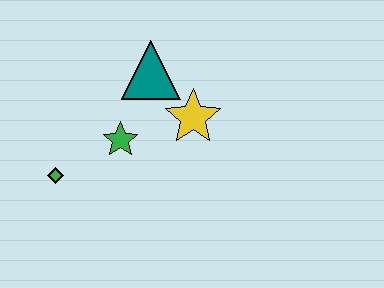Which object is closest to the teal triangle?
The yellow star is closest to the teal triangle.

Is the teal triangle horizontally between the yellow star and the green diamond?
Yes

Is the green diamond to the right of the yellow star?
No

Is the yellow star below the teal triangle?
Yes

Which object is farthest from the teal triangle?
The green diamond is farthest from the teal triangle.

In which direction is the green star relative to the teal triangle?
The green star is below the teal triangle.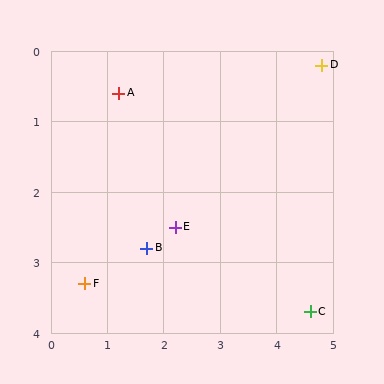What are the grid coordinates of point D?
Point D is at approximately (4.8, 0.2).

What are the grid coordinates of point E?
Point E is at approximately (2.2, 2.5).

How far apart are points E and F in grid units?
Points E and F are about 1.8 grid units apart.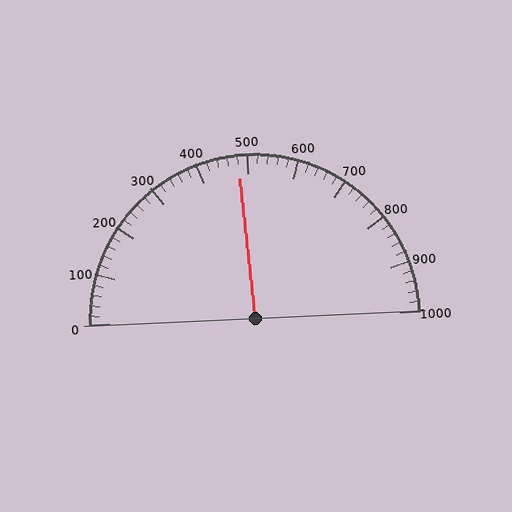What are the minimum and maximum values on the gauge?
The gauge ranges from 0 to 1000.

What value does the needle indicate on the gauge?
The needle indicates approximately 480.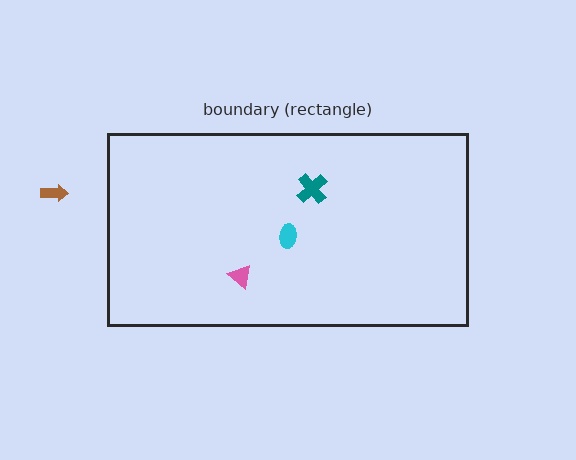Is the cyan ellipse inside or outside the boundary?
Inside.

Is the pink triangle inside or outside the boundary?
Inside.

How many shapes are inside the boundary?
3 inside, 1 outside.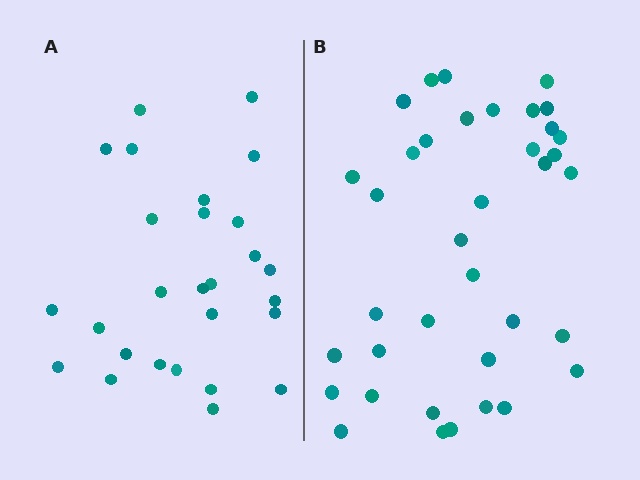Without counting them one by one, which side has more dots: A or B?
Region B (the right region) has more dots.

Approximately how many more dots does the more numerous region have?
Region B has roughly 10 or so more dots than region A.